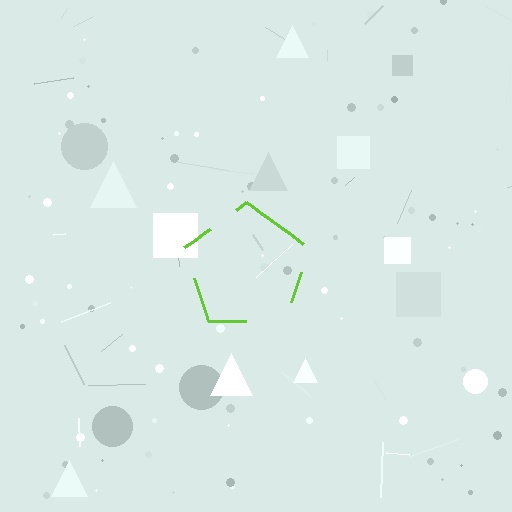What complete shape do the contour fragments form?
The contour fragments form a pentagon.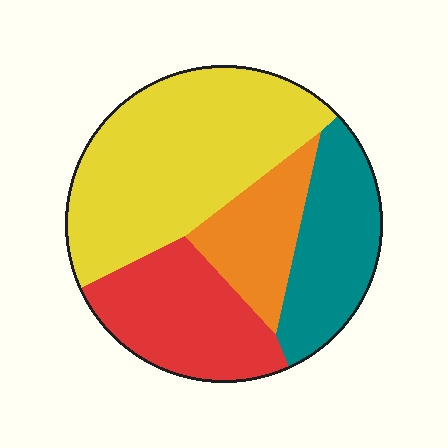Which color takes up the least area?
Orange, at roughly 15%.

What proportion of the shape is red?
Red covers about 25% of the shape.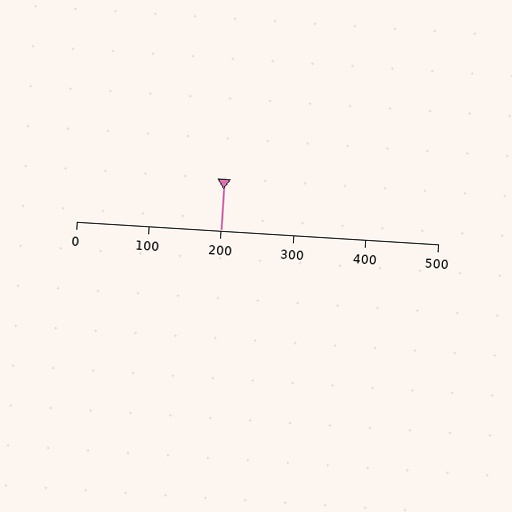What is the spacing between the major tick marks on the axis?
The major ticks are spaced 100 apart.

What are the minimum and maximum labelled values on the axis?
The axis runs from 0 to 500.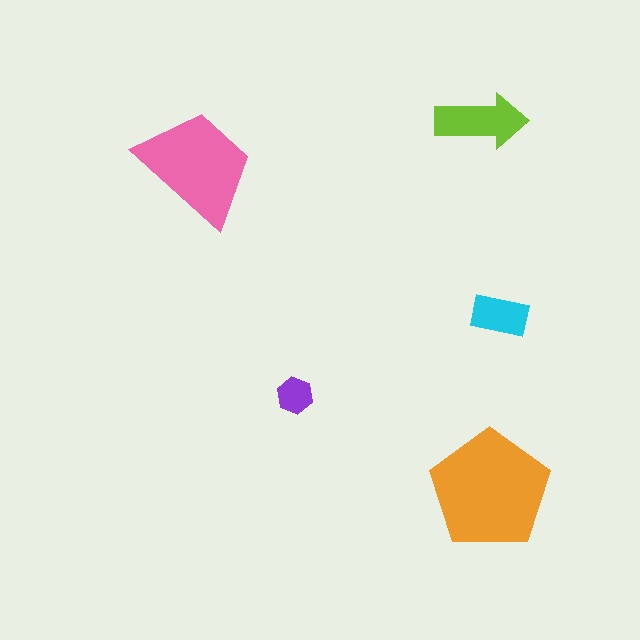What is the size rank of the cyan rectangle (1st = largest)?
4th.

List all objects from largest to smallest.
The orange pentagon, the pink trapezoid, the lime arrow, the cyan rectangle, the purple hexagon.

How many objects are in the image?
There are 5 objects in the image.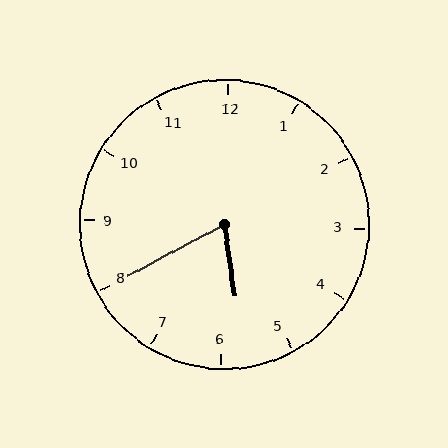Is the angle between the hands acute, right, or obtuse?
It is acute.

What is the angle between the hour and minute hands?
Approximately 70 degrees.